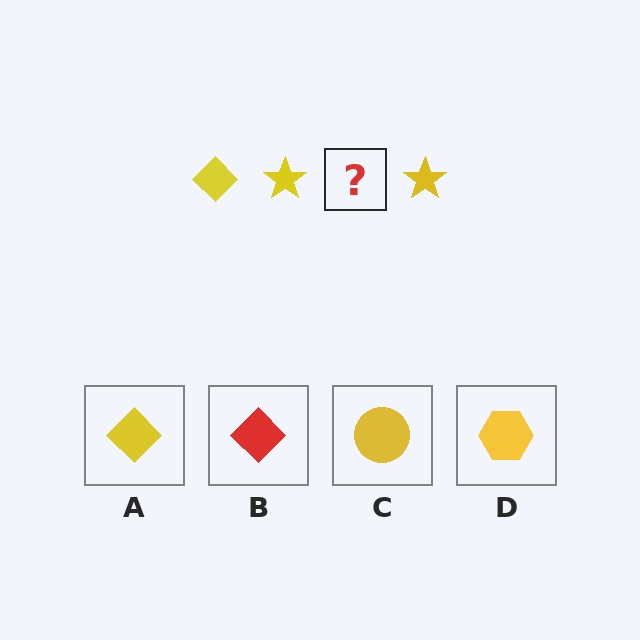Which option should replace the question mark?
Option A.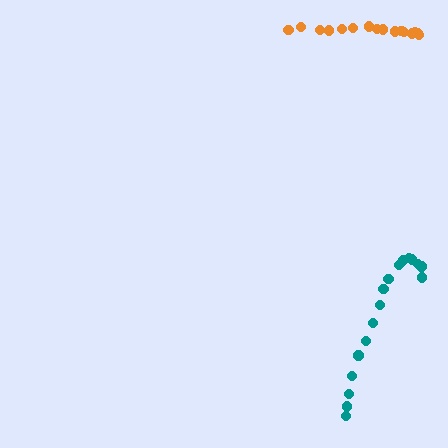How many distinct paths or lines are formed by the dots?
There are 2 distinct paths.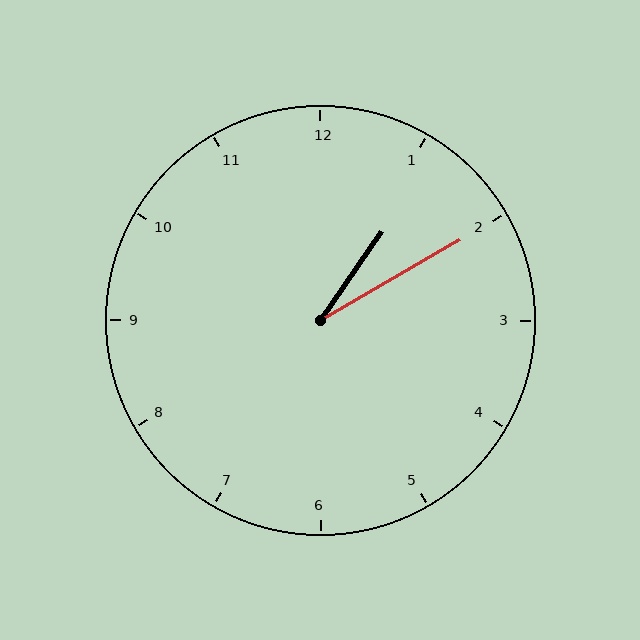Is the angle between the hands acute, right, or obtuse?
It is acute.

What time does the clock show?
1:10.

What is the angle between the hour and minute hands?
Approximately 25 degrees.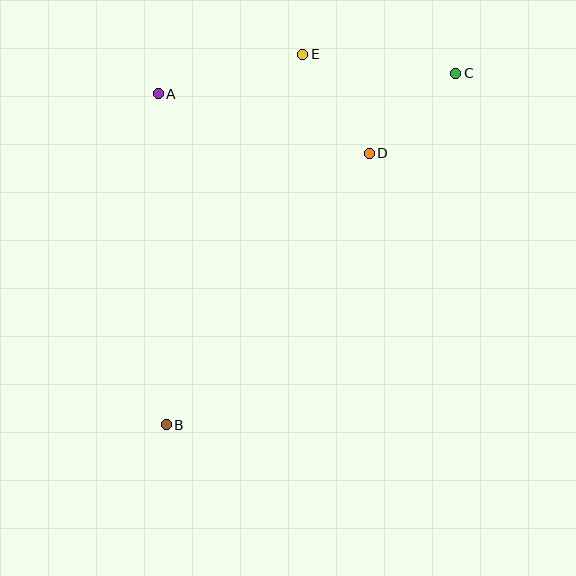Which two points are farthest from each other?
Points B and C are farthest from each other.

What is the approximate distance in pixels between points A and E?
The distance between A and E is approximately 149 pixels.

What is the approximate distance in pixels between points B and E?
The distance between B and E is approximately 395 pixels.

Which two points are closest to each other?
Points C and D are closest to each other.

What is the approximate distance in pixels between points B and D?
The distance between B and D is approximately 339 pixels.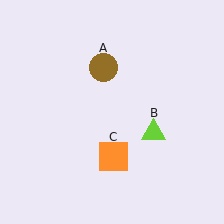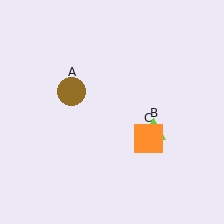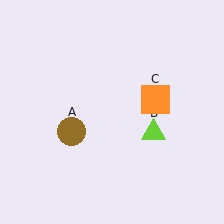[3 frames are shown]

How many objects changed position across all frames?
2 objects changed position: brown circle (object A), orange square (object C).